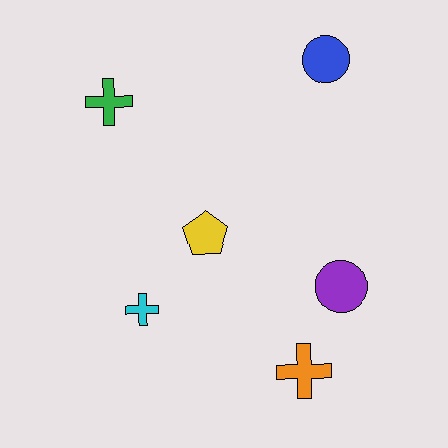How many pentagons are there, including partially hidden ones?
There is 1 pentagon.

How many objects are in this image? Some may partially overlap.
There are 6 objects.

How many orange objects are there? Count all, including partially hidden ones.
There is 1 orange object.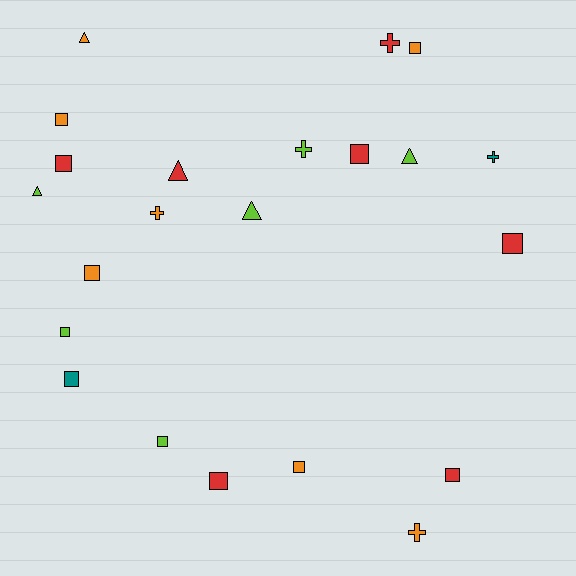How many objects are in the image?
There are 22 objects.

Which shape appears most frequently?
Square, with 12 objects.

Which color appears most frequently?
Orange, with 7 objects.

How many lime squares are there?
There are 2 lime squares.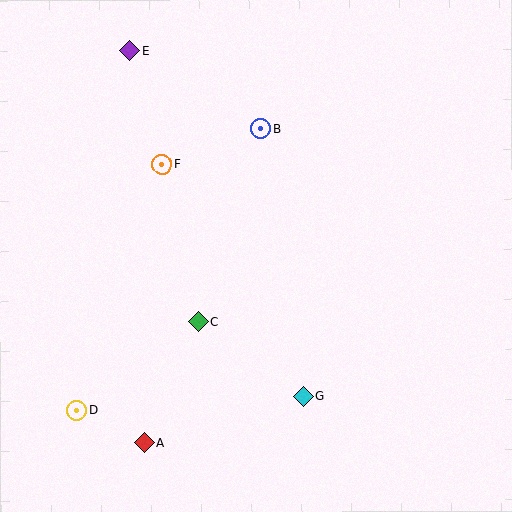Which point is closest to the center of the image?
Point C at (199, 322) is closest to the center.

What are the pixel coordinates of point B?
Point B is at (261, 129).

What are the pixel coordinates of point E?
Point E is at (130, 50).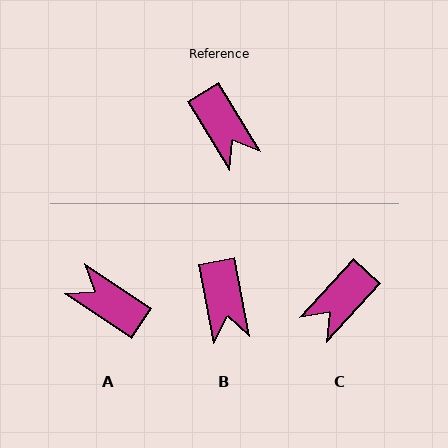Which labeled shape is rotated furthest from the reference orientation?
A, about 156 degrees away.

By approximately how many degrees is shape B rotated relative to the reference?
Approximately 21 degrees clockwise.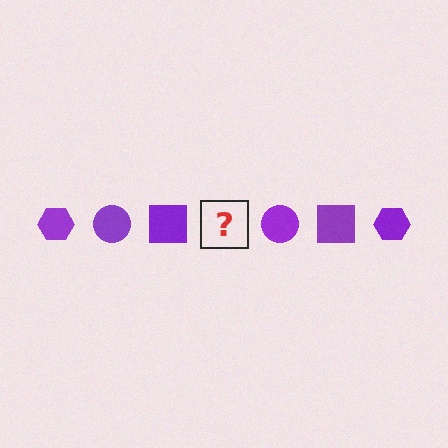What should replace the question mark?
The question mark should be replaced with a purple hexagon.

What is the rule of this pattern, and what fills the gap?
The rule is that the pattern cycles through hexagon, circle, square shapes in purple. The gap should be filled with a purple hexagon.